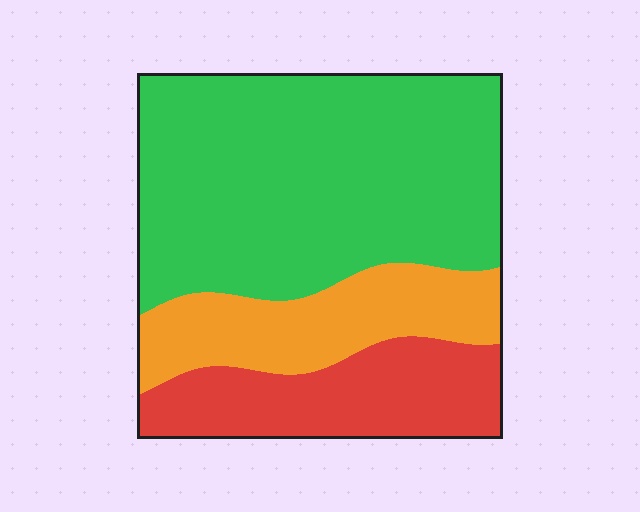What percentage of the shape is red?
Red takes up about one fifth (1/5) of the shape.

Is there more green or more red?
Green.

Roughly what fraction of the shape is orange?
Orange takes up between a sixth and a third of the shape.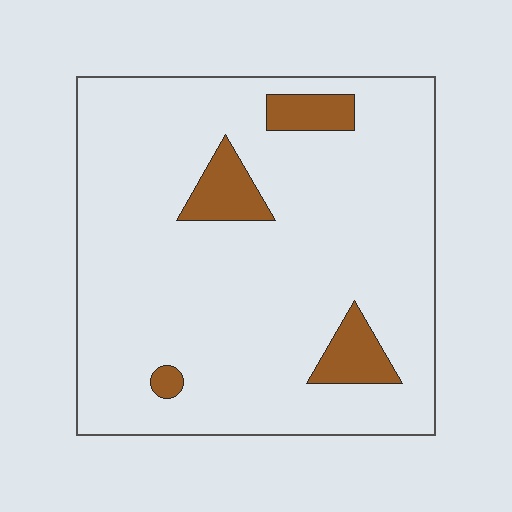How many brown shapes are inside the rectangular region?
4.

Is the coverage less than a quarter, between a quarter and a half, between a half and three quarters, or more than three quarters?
Less than a quarter.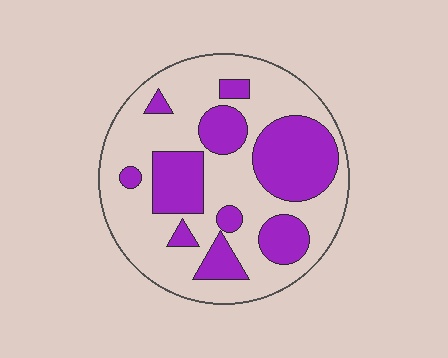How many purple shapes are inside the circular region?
10.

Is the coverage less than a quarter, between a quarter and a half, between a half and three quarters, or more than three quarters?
Between a quarter and a half.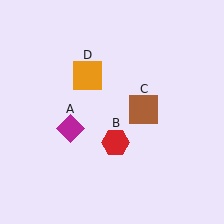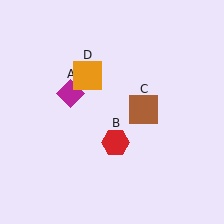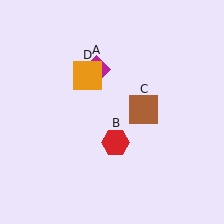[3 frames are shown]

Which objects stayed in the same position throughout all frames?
Red hexagon (object B) and brown square (object C) and orange square (object D) remained stationary.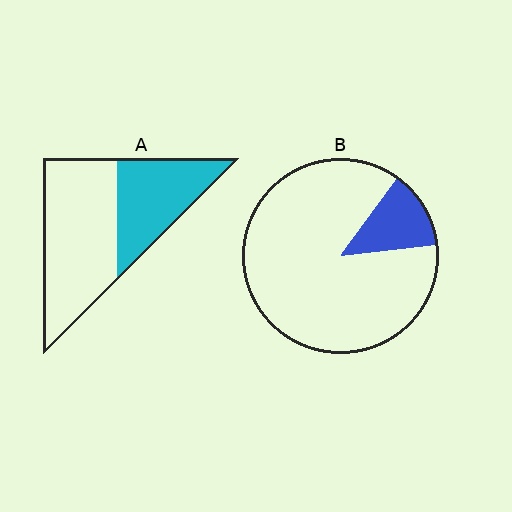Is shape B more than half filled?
No.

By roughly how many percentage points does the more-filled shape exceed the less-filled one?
By roughly 25 percentage points (A over B).